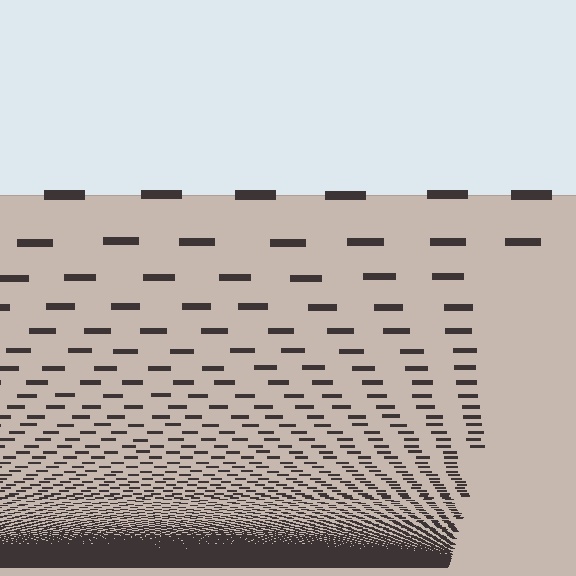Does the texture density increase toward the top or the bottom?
Density increases toward the bottom.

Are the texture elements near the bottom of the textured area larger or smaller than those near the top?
Smaller. The gradient is inverted — elements near the bottom are smaller and denser.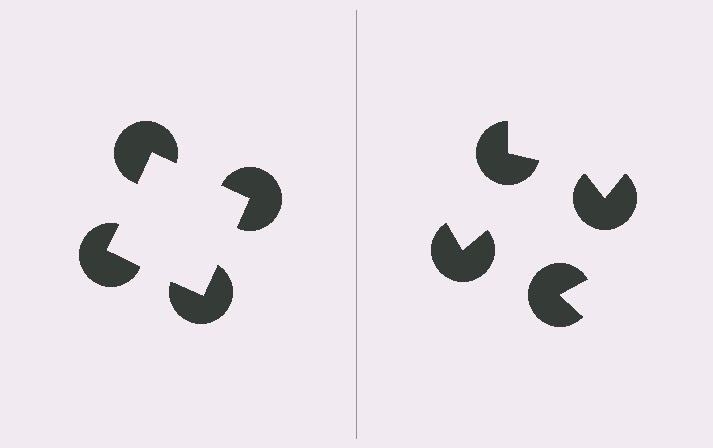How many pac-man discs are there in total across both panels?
8 — 4 on each side.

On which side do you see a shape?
An illusory square appears on the left side. On the right side the wedge cuts are rotated, so no coherent shape forms.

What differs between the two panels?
The pac-man discs are positioned identically on both sides; only the wedge orientations differ. On the left they align to a square; on the right they are misaligned.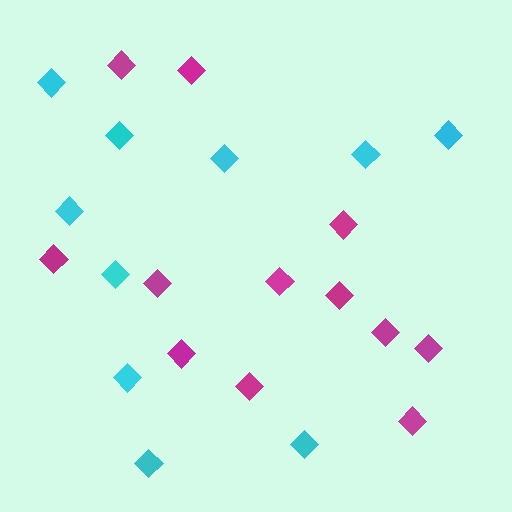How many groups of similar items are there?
There are 2 groups: one group of cyan diamonds (10) and one group of magenta diamonds (12).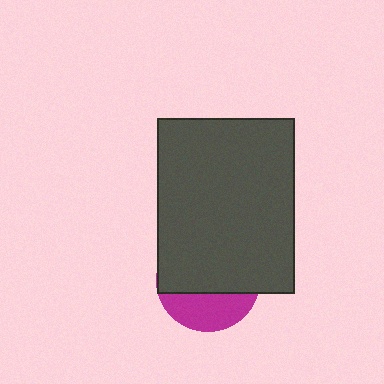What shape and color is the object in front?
The object in front is a dark gray rectangle.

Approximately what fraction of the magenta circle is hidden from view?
Roughly 66% of the magenta circle is hidden behind the dark gray rectangle.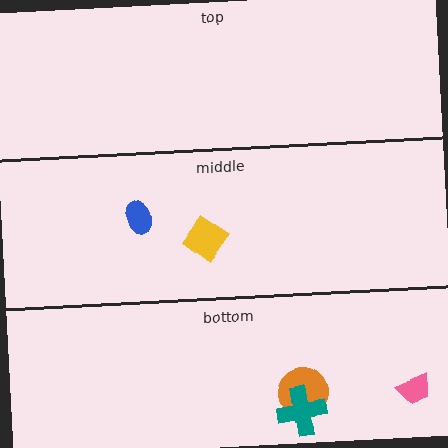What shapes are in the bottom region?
The pink trapezoid, the orange circle, the teal cross.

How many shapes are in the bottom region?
3.